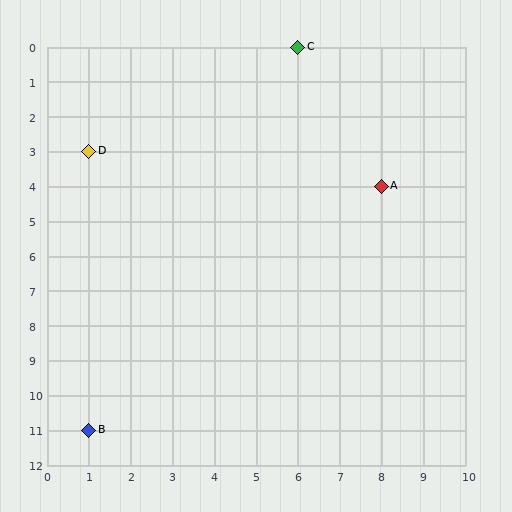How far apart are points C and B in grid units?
Points C and B are 5 columns and 11 rows apart (about 12.1 grid units diagonally).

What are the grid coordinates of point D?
Point D is at grid coordinates (1, 3).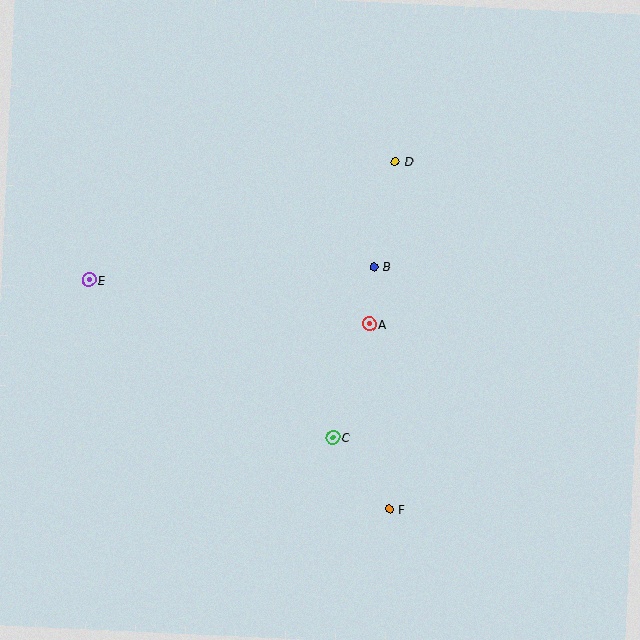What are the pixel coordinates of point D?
Point D is at (395, 162).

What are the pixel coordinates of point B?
Point B is at (374, 267).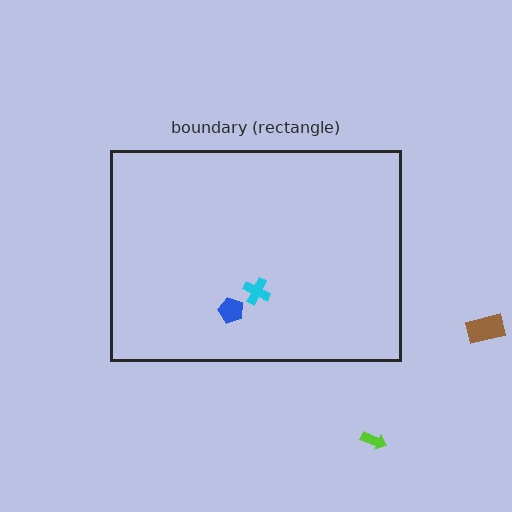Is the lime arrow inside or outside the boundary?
Outside.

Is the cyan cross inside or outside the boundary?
Inside.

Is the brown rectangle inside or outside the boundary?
Outside.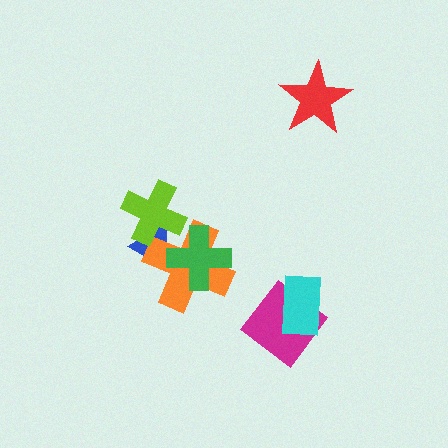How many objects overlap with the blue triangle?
3 objects overlap with the blue triangle.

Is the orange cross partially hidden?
Yes, it is partially covered by another shape.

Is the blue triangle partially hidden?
Yes, it is partially covered by another shape.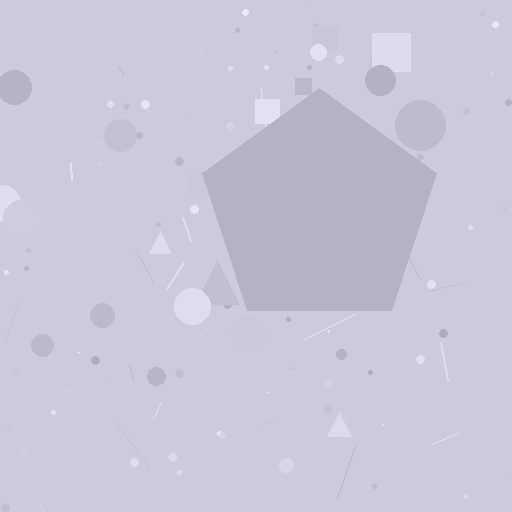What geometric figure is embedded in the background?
A pentagon is embedded in the background.